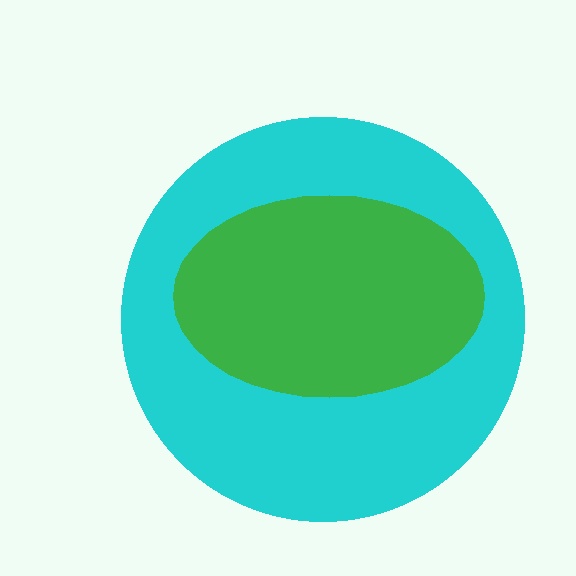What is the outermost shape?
The cyan circle.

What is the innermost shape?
The green ellipse.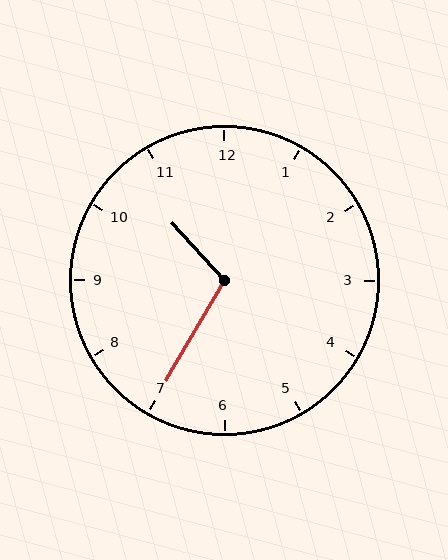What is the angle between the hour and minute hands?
Approximately 108 degrees.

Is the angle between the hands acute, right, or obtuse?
It is obtuse.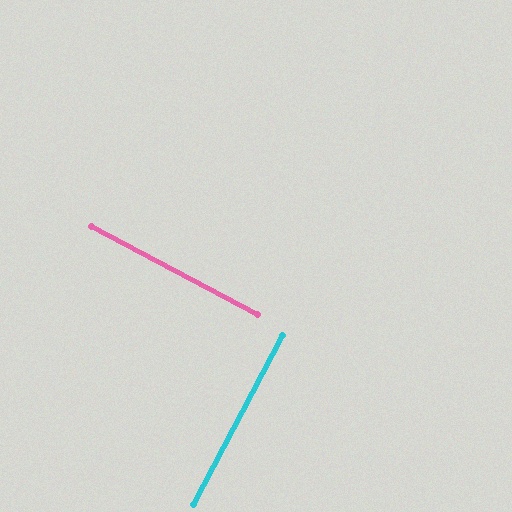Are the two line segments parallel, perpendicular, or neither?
Perpendicular — they meet at approximately 90°.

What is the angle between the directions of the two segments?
Approximately 90 degrees.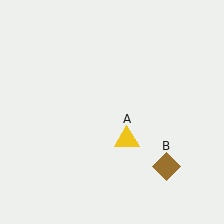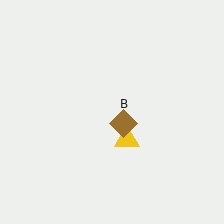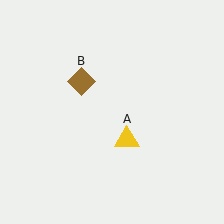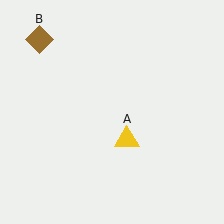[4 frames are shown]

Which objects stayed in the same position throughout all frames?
Yellow triangle (object A) remained stationary.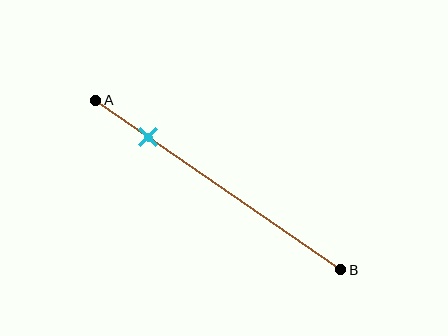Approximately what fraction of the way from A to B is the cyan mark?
The cyan mark is approximately 20% of the way from A to B.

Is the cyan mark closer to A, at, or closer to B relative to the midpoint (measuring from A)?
The cyan mark is closer to point A than the midpoint of segment AB.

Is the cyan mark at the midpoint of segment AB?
No, the mark is at about 20% from A, not at the 50% midpoint.